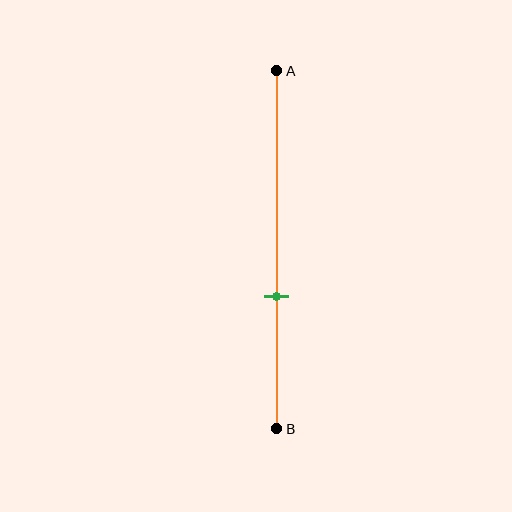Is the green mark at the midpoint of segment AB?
No, the mark is at about 65% from A, not at the 50% midpoint.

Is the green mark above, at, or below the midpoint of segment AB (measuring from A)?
The green mark is below the midpoint of segment AB.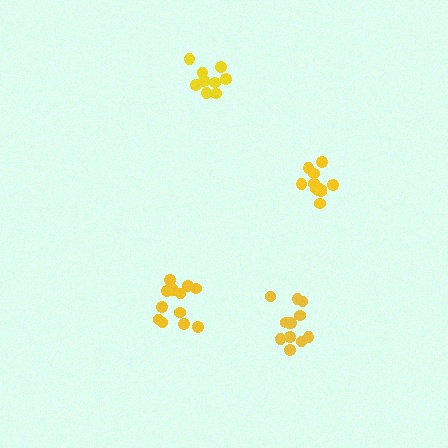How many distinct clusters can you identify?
There are 4 distinct clusters.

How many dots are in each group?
Group 1: 12 dots, Group 2: 12 dots, Group 3: 12 dots, Group 4: 10 dots (46 total).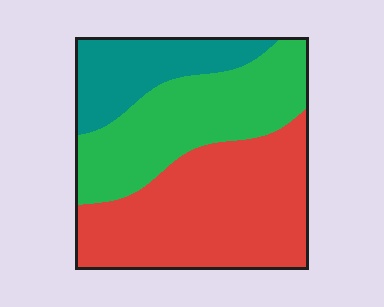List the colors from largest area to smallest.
From largest to smallest: red, green, teal.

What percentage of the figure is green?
Green covers roughly 35% of the figure.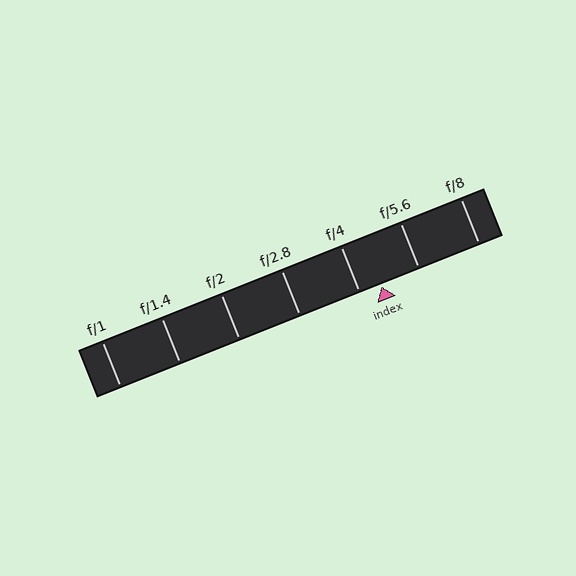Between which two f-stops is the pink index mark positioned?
The index mark is between f/4 and f/5.6.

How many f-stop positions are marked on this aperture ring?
There are 7 f-stop positions marked.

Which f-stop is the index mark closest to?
The index mark is closest to f/4.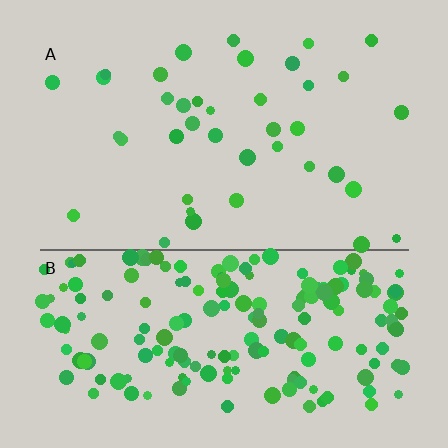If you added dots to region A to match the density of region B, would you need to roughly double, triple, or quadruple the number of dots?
Approximately quadruple.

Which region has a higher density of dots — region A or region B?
B (the bottom).